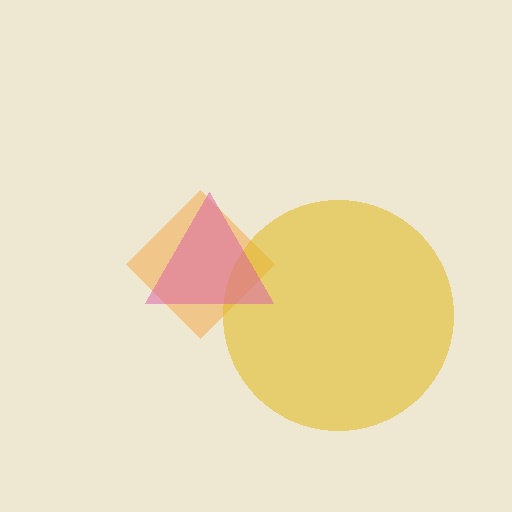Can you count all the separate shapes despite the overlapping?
Yes, there are 3 separate shapes.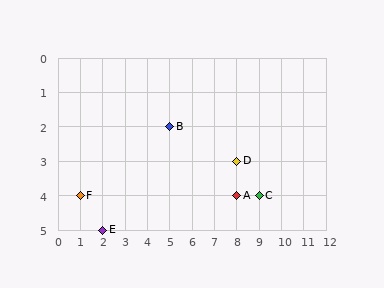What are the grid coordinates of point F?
Point F is at grid coordinates (1, 4).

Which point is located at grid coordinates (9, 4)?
Point C is at (9, 4).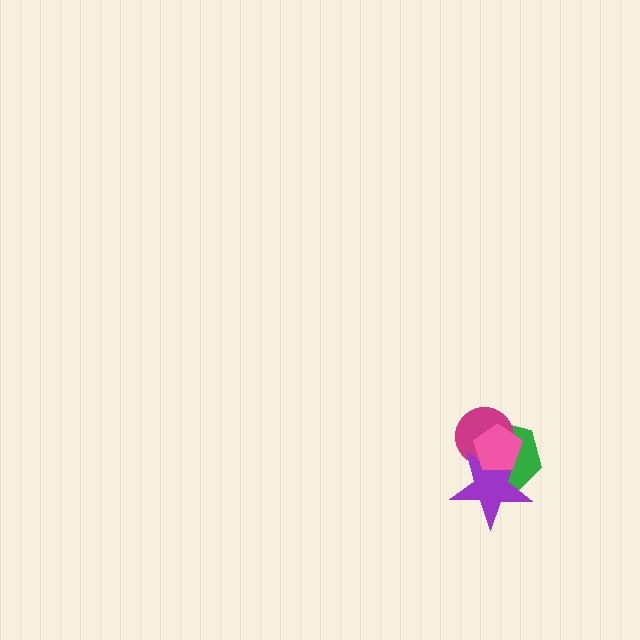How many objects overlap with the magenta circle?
3 objects overlap with the magenta circle.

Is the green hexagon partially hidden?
Yes, it is partially covered by another shape.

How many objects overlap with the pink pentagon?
3 objects overlap with the pink pentagon.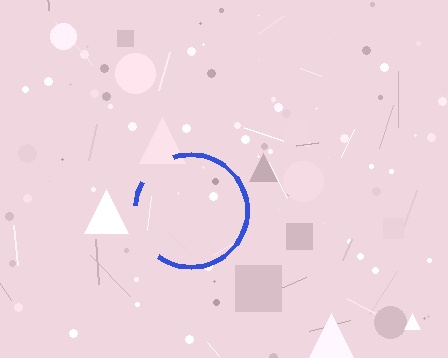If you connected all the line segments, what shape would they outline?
They would outline a circle.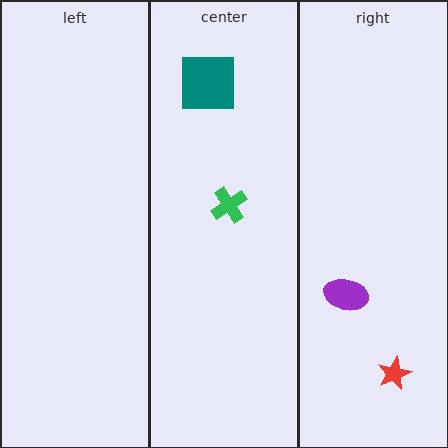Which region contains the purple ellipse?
The right region.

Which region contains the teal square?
The center region.